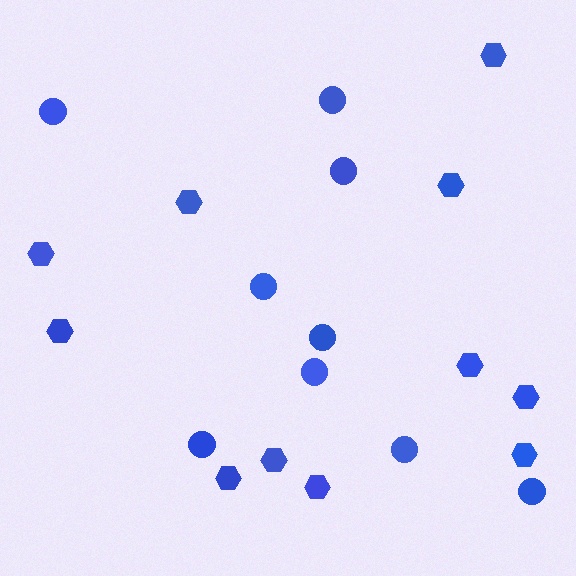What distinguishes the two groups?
There are 2 groups: one group of hexagons (11) and one group of circles (9).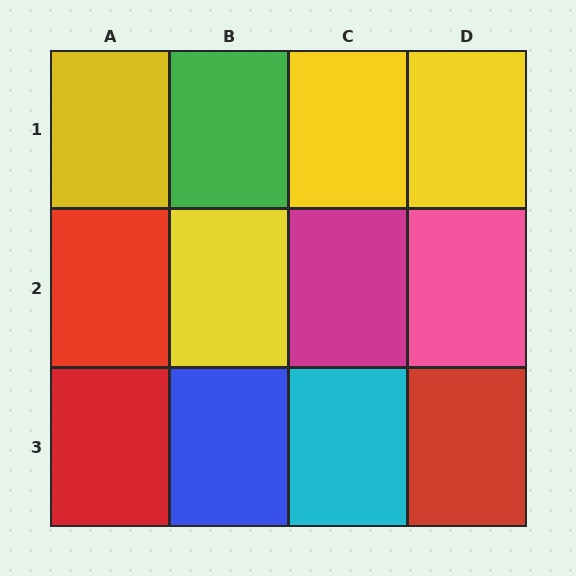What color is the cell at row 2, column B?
Yellow.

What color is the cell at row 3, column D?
Red.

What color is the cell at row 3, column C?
Cyan.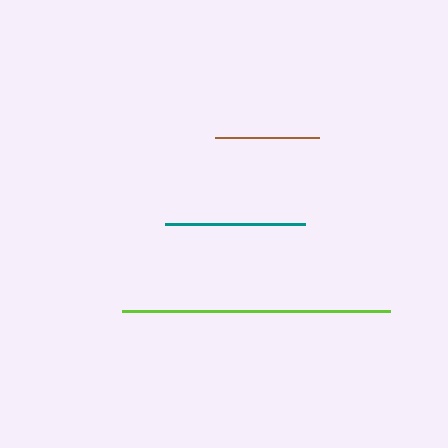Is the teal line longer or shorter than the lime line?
The lime line is longer than the teal line.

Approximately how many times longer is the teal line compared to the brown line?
The teal line is approximately 1.3 times the length of the brown line.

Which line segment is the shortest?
The brown line is the shortest at approximately 104 pixels.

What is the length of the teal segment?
The teal segment is approximately 140 pixels long.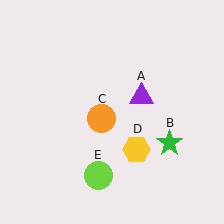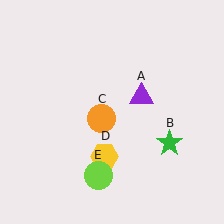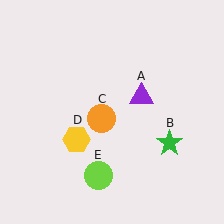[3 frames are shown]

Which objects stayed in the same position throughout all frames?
Purple triangle (object A) and green star (object B) and orange circle (object C) and lime circle (object E) remained stationary.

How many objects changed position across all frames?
1 object changed position: yellow hexagon (object D).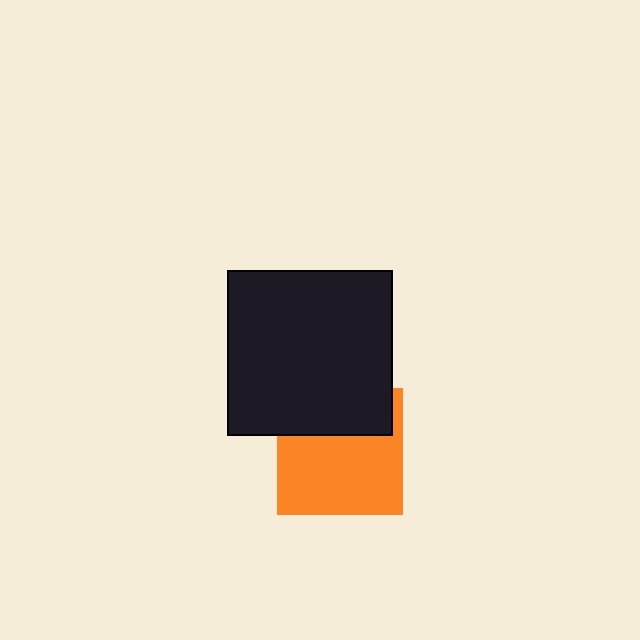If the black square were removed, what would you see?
You would see the complete orange square.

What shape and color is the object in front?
The object in front is a black square.